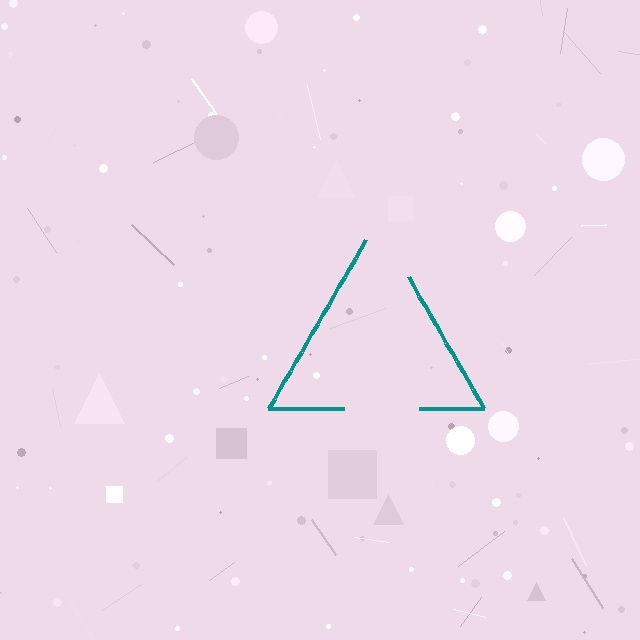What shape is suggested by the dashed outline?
The dashed outline suggests a triangle.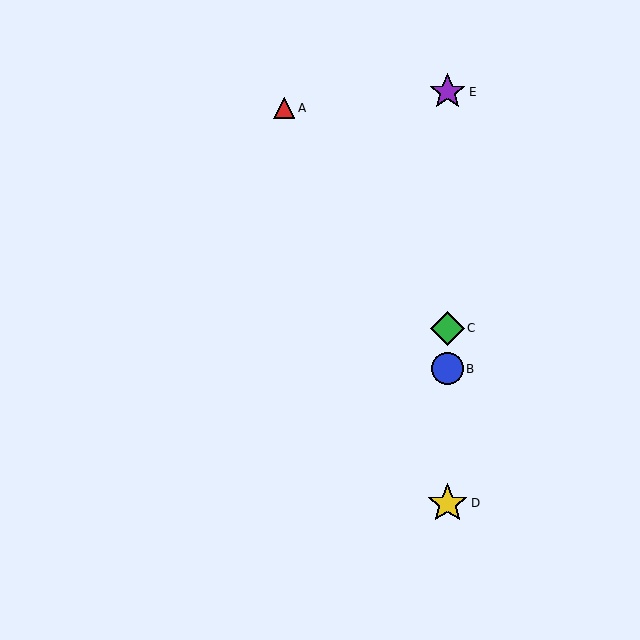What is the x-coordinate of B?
Object B is at x≈448.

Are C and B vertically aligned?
Yes, both are at x≈448.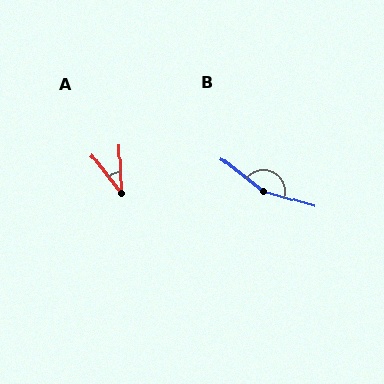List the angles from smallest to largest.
A (35°), B (159°).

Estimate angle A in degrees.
Approximately 35 degrees.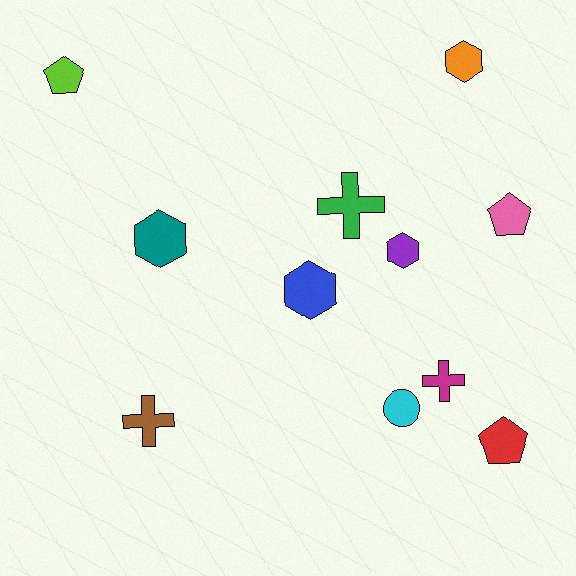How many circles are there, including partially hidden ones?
There is 1 circle.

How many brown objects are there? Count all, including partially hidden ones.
There is 1 brown object.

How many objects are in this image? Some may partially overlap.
There are 11 objects.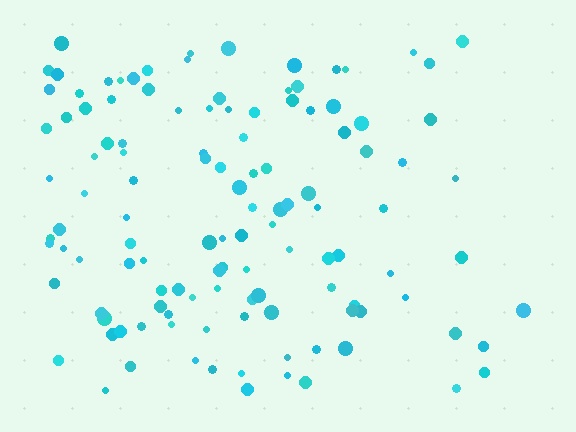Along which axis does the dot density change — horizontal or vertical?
Horizontal.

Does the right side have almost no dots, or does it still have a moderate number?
Still a moderate number, just noticeably fewer than the left.